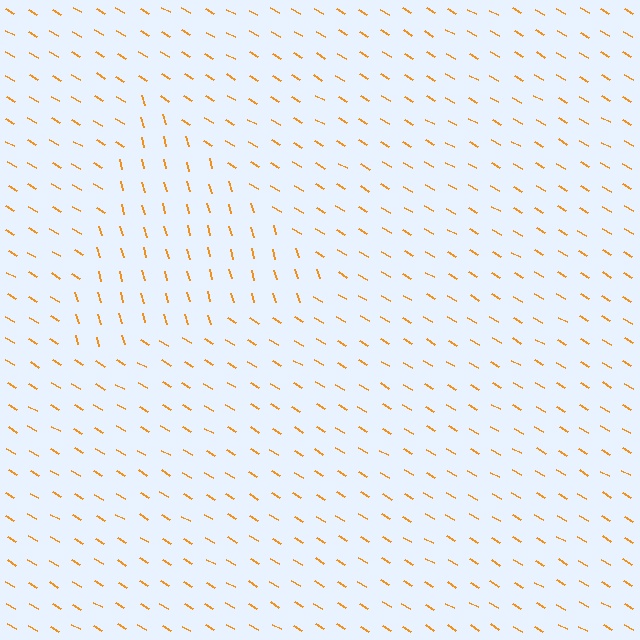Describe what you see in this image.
The image is filled with small orange line segments. A triangle region in the image has lines oriented differently from the surrounding lines, creating a visible texture boundary.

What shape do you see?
I see a triangle.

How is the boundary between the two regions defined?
The boundary is defined purely by a change in line orientation (approximately 45 degrees difference). All lines are the same color and thickness.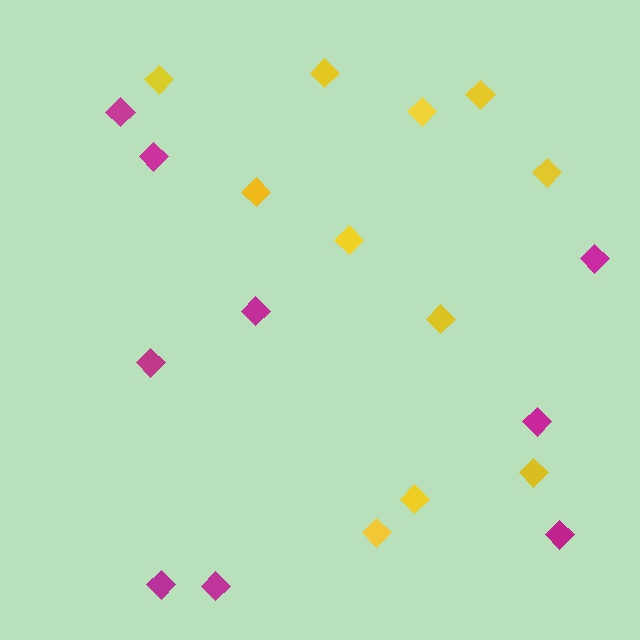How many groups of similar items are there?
There are 2 groups: one group of magenta diamonds (9) and one group of yellow diamonds (11).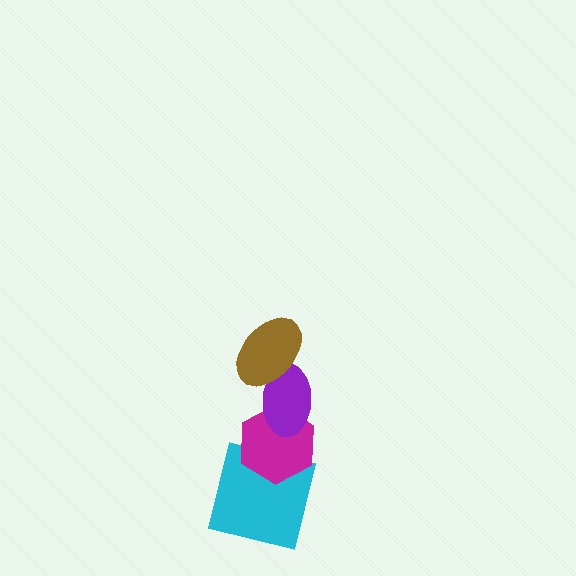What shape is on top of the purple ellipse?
The brown ellipse is on top of the purple ellipse.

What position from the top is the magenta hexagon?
The magenta hexagon is 3rd from the top.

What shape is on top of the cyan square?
The magenta hexagon is on top of the cyan square.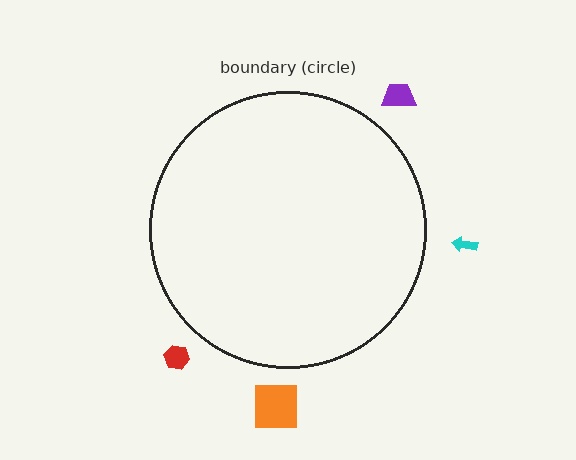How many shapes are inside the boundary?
0 inside, 4 outside.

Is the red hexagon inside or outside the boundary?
Outside.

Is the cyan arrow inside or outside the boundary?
Outside.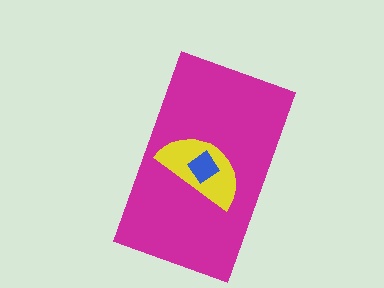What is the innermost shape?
The blue diamond.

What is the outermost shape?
The magenta rectangle.